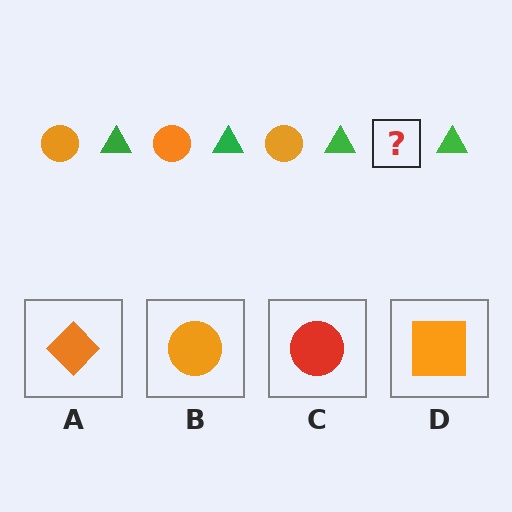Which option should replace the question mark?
Option B.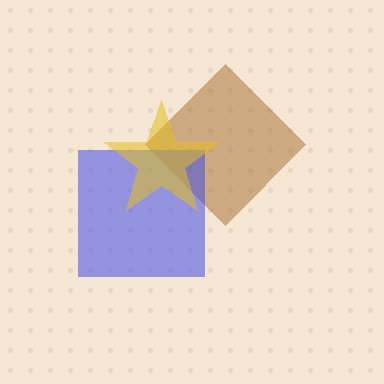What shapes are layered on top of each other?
The layered shapes are: a brown diamond, a blue square, a yellow star.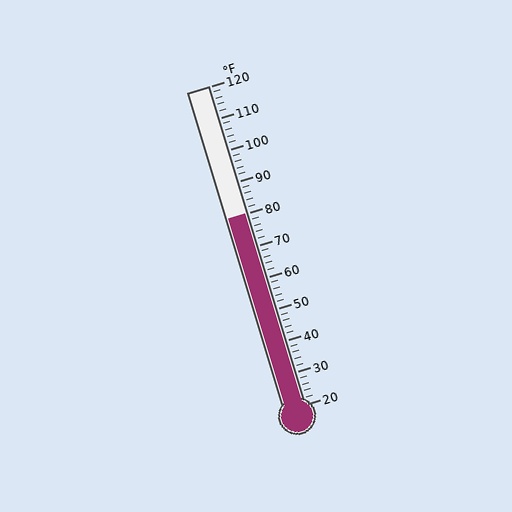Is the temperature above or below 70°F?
The temperature is above 70°F.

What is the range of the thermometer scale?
The thermometer scale ranges from 20°F to 120°F.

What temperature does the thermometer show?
The thermometer shows approximately 80°F.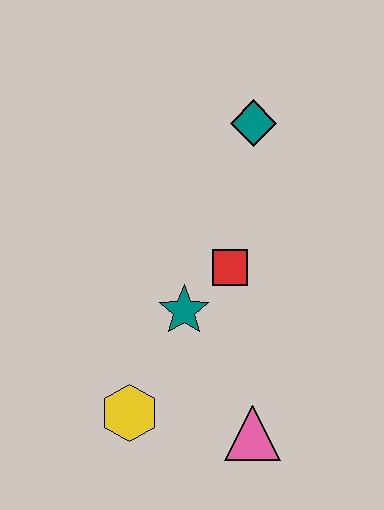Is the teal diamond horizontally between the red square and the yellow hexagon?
No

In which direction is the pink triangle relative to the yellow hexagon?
The pink triangle is to the right of the yellow hexagon.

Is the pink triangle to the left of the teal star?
No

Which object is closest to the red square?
The teal star is closest to the red square.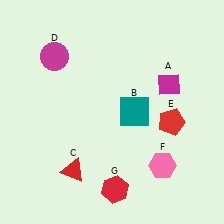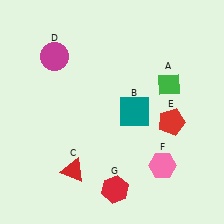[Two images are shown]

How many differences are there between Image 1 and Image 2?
There is 1 difference between the two images.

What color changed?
The diamond (A) changed from magenta in Image 1 to green in Image 2.